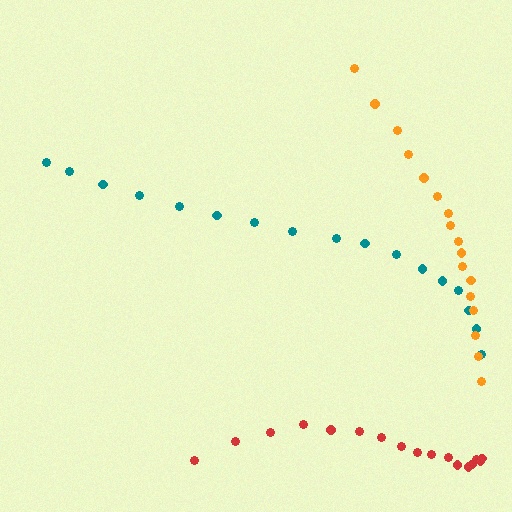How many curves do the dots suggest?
There are 3 distinct paths.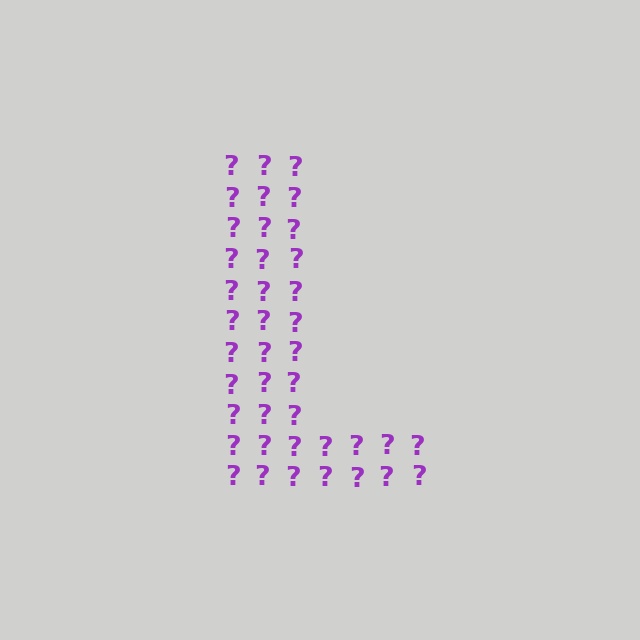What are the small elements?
The small elements are question marks.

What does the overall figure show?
The overall figure shows the letter L.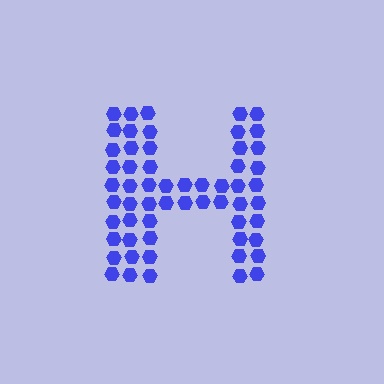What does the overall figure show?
The overall figure shows the letter H.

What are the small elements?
The small elements are hexagons.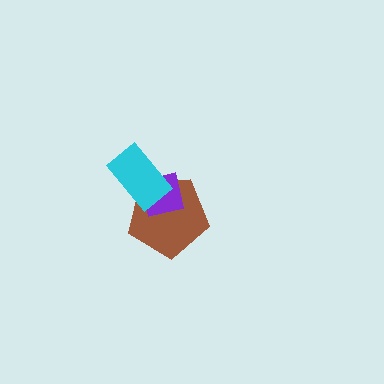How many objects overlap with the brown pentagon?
2 objects overlap with the brown pentagon.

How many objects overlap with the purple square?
2 objects overlap with the purple square.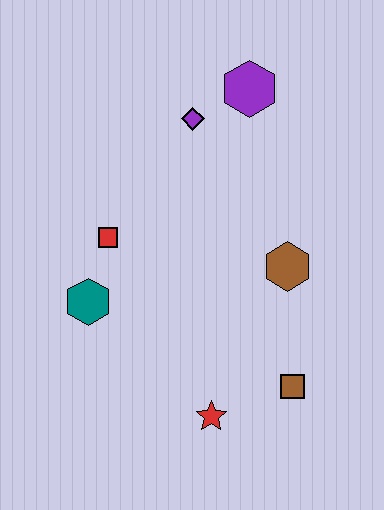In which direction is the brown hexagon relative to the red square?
The brown hexagon is to the right of the red square.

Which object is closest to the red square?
The teal hexagon is closest to the red square.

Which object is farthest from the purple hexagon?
The red star is farthest from the purple hexagon.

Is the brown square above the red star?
Yes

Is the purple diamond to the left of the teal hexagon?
No